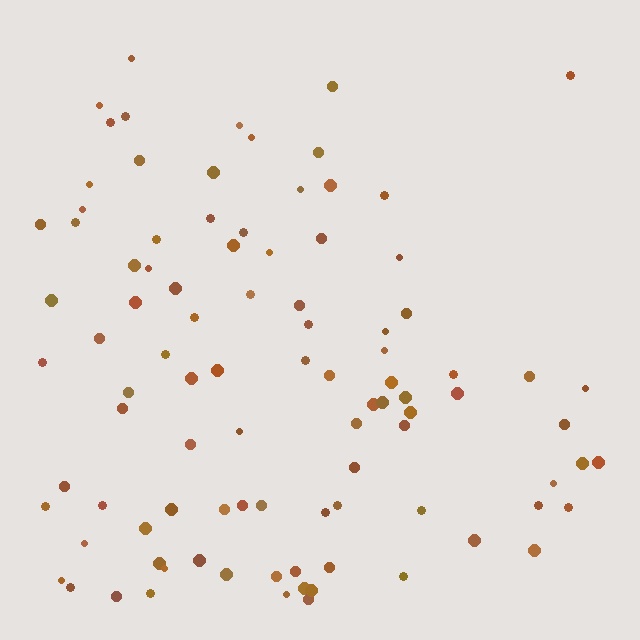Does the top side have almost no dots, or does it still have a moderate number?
Still a moderate number, just noticeably fewer than the bottom.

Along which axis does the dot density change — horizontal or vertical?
Vertical.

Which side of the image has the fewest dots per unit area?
The top.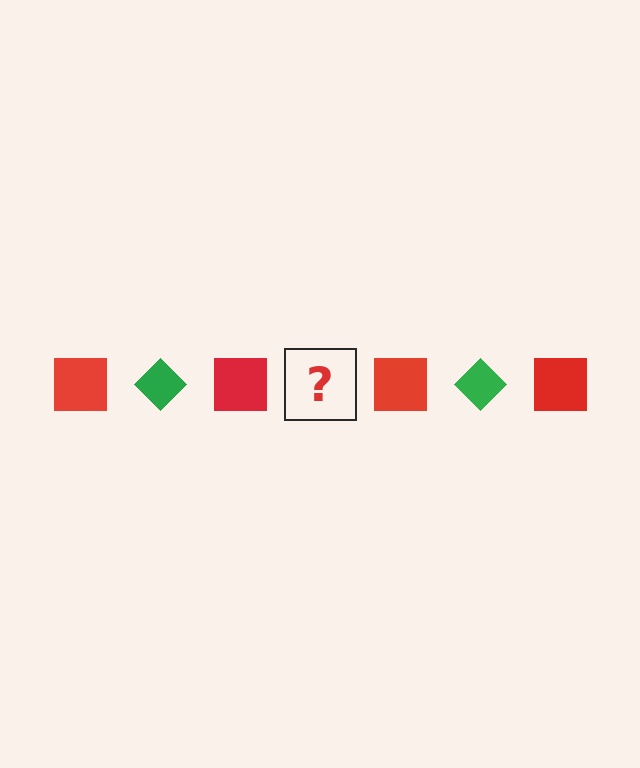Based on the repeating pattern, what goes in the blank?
The blank should be a green diamond.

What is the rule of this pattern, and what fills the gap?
The rule is that the pattern alternates between red square and green diamond. The gap should be filled with a green diamond.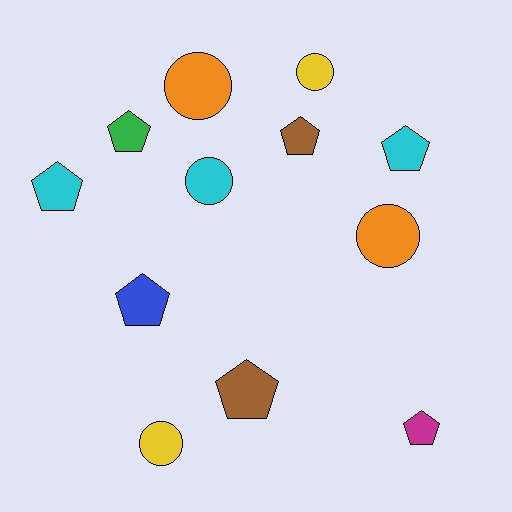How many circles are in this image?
There are 5 circles.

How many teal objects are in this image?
There are no teal objects.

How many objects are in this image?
There are 12 objects.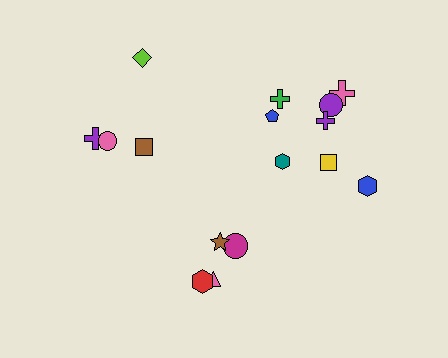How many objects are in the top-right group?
There are 8 objects.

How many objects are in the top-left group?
There are 4 objects.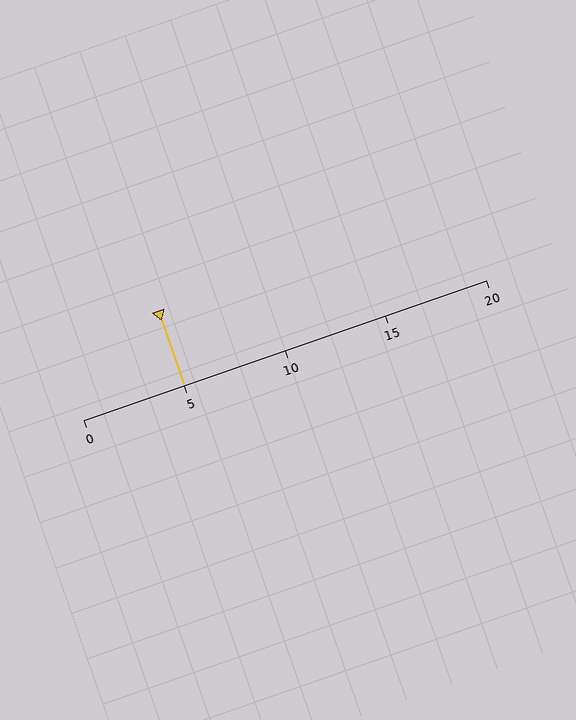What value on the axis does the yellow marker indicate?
The marker indicates approximately 5.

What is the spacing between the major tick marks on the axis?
The major ticks are spaced 5 apart.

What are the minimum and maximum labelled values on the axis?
The axis runs from 0 to 20.